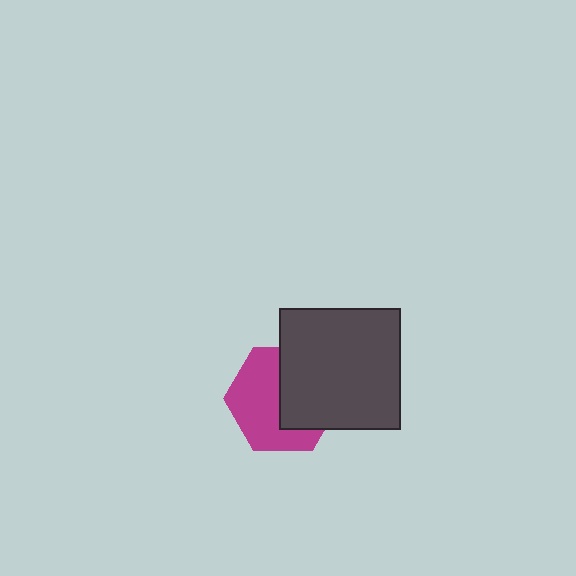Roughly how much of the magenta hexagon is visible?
About half of it is visible (roughly 55%).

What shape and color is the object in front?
The object in front is a dark gray square.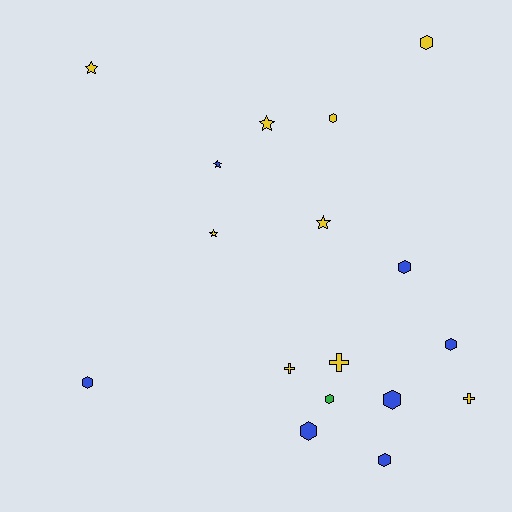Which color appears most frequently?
Yellow, with 9 objects.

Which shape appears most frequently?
Hexagon, with 9 objects.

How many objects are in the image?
There are 17 objects.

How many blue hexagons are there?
There are 6 blue hexagons.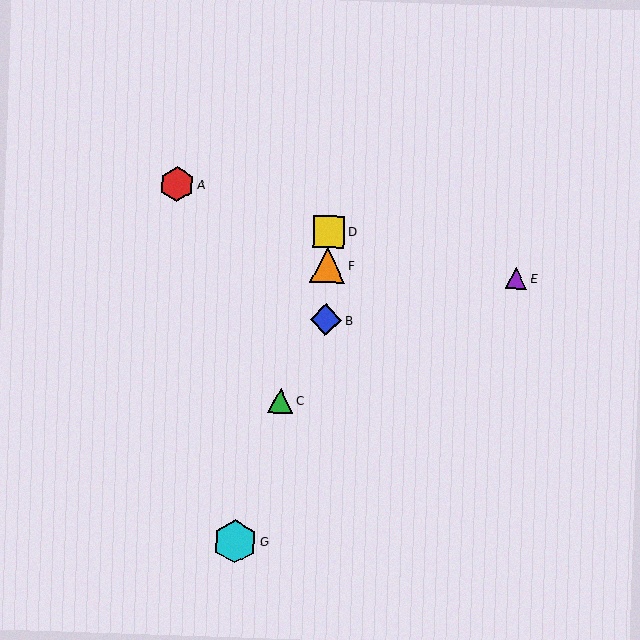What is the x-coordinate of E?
Object E is at x≈516.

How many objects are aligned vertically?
3 objects (B, D, F) are aligned vertically.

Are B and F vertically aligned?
Yes, both are at x≈326.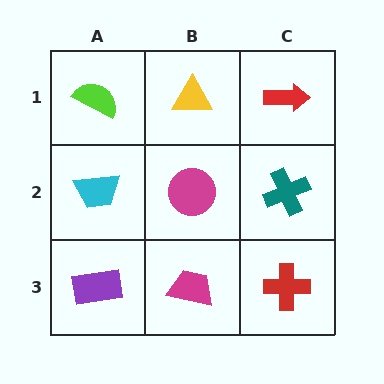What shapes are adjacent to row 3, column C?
A teal cross (row 2, column C), a magenta trapezoid (row 3, column B).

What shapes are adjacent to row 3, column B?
A magenta circle (row 2, column B), a purple rectangle (row 3, column A), a red cross (row 3, column C).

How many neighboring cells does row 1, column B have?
3.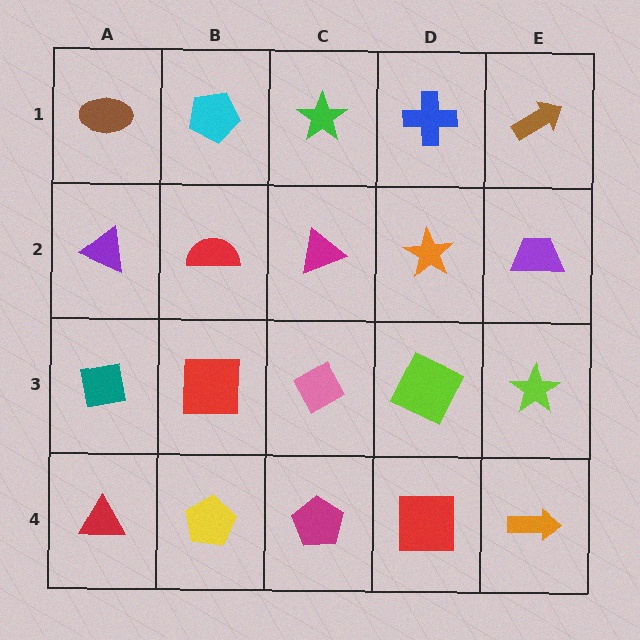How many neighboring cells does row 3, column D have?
4.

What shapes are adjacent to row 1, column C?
A magenta triangle (row 2, column C), a cyan pentagon (row 1, column B), a blue cross (row 1, column D).